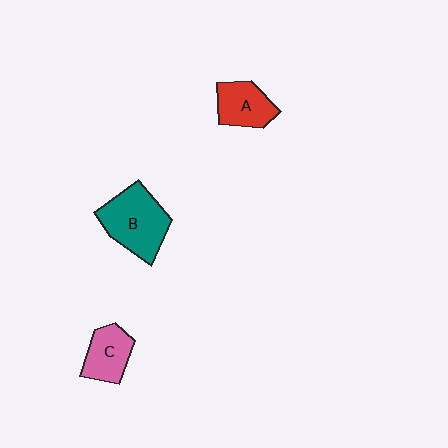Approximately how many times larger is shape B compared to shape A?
Approximately 1.6 times.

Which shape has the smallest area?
Shape C (pink).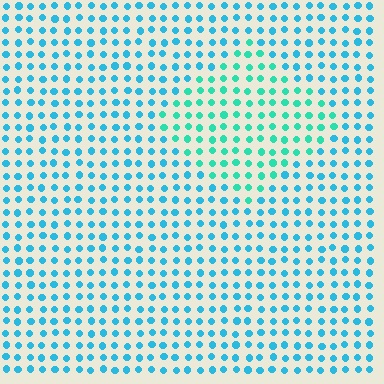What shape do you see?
I see a diamond.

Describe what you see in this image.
The image is filled with small cyan elements in a uniform arrangement. A diamond-shaped region is visible where the elements are tinted to a slightly different hue, forming a subtle color boundary.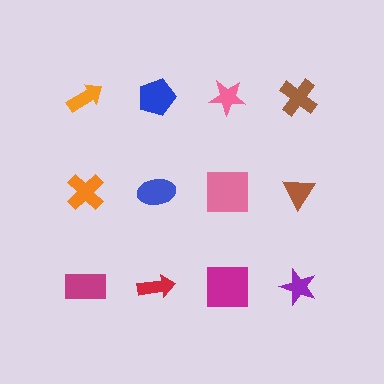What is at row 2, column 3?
A pink square.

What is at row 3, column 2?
A red arrow.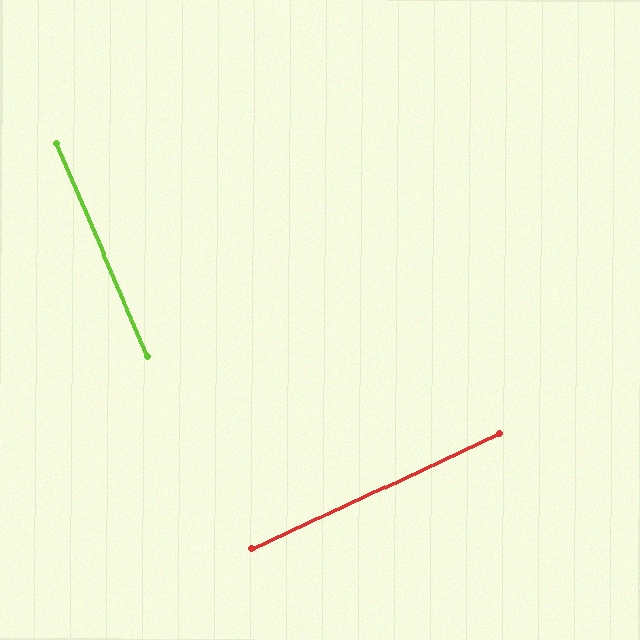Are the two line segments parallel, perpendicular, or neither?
Perpendicular — they meet at approximately 88°.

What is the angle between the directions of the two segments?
Approximately 88 degrees.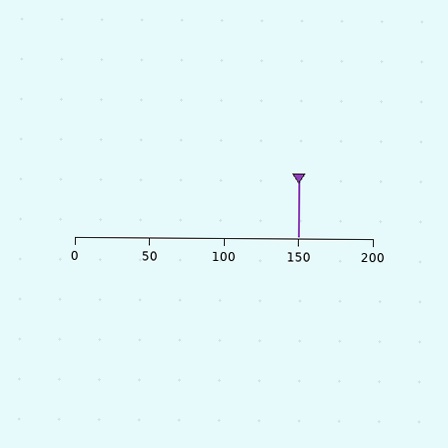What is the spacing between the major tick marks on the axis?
The major ticks are spaced 50 apart.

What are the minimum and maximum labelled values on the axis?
The axis runs from 0 to 200.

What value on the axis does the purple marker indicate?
The marker indicates approximately 150.